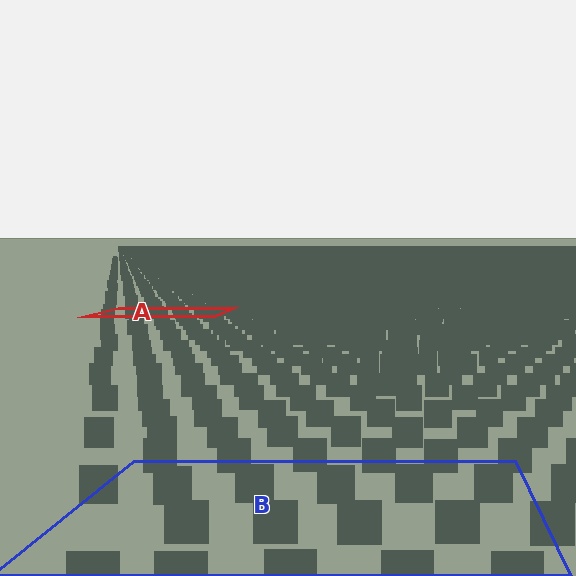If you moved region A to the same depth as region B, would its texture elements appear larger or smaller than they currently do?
They would appear larger. At a closer depth, the same texture elements are projected at a bigger on-screen size.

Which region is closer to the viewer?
Region B is closer. The texture elements there are larger and more spread out.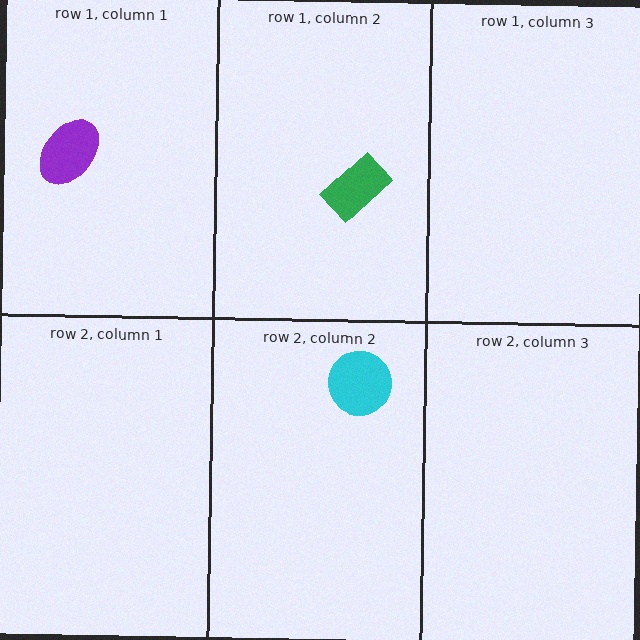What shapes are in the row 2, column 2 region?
The cyan circle.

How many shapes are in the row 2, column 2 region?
1.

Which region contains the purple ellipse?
The row 1, column 1 region.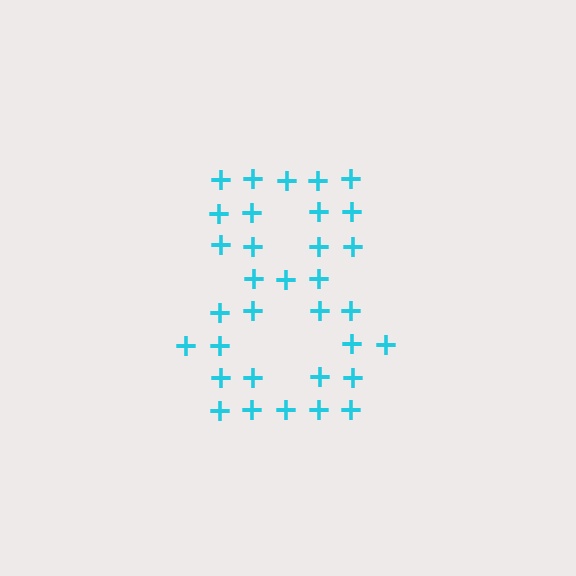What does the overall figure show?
The overall figure shows the digit 8.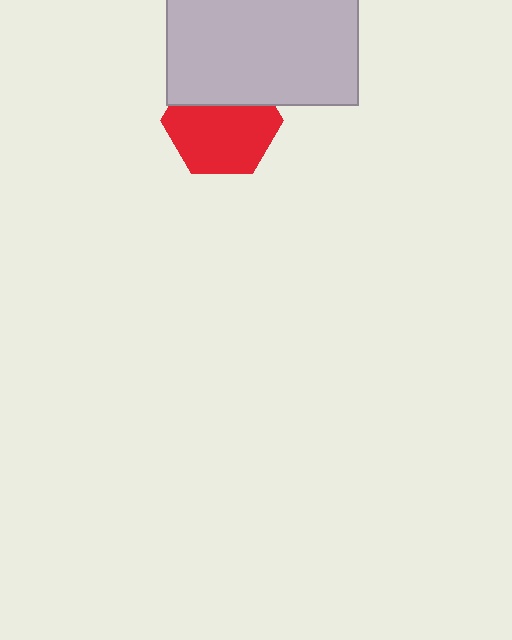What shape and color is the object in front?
The object in front is a light gray rectangle.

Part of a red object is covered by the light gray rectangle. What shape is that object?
It is a hexagon.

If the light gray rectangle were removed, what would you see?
You would see the complete red hexagon.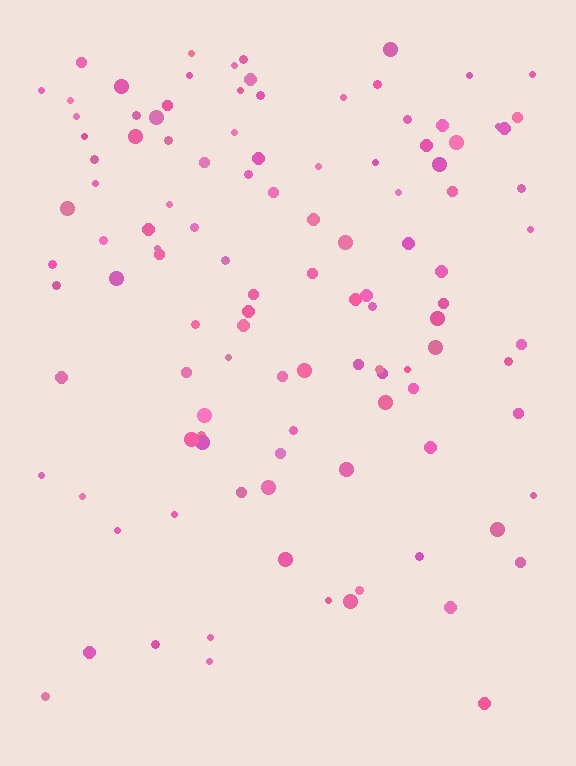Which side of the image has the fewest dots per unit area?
The bottom.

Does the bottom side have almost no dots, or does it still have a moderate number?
Still a moderate number, just noticeably fewer than the top.